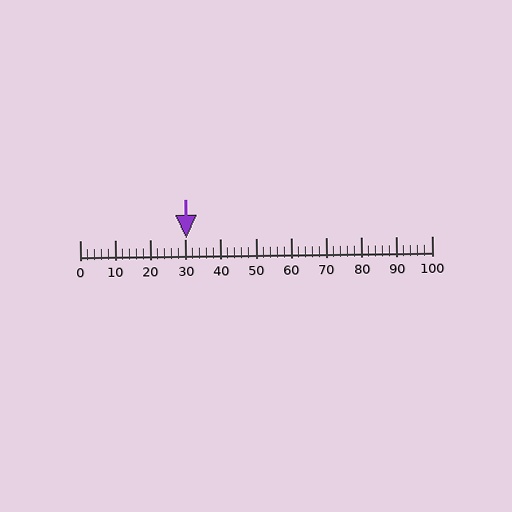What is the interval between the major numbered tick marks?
The major tick marks are spaced 10 units apart.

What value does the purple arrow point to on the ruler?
The purple arrow points to approximately 30.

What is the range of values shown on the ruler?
The ruler shows values from 0 to 100.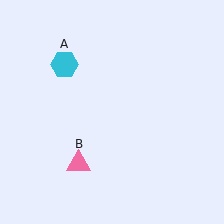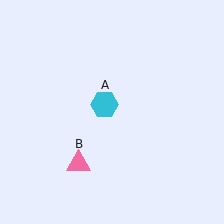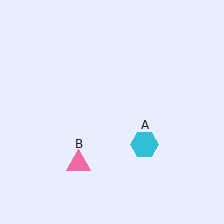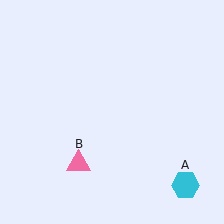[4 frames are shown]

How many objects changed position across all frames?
1 object changed position: cyan hexagon (object A).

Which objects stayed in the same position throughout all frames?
Pink triangle (object B) remained stationary.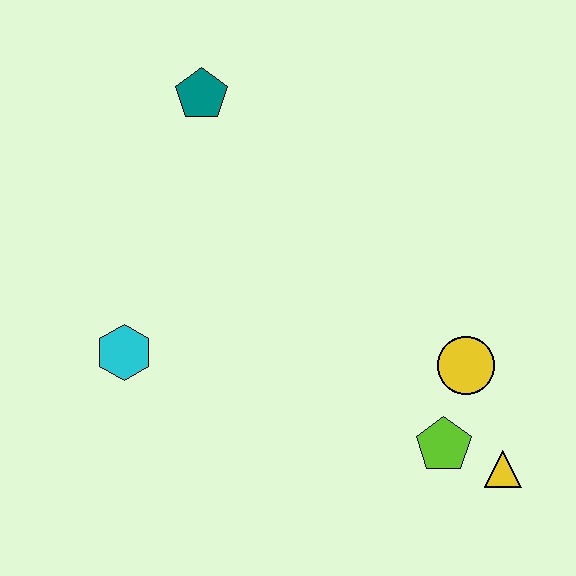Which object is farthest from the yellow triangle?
The teal pentagon is farthest from the yellow triangle.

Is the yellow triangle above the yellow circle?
No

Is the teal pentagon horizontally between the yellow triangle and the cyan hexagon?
Yes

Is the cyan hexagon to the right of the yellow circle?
No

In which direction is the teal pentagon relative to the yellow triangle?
The teal pentagon is above the yellow triangle.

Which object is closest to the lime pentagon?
The yellow triangle is closest to the lime pentagon.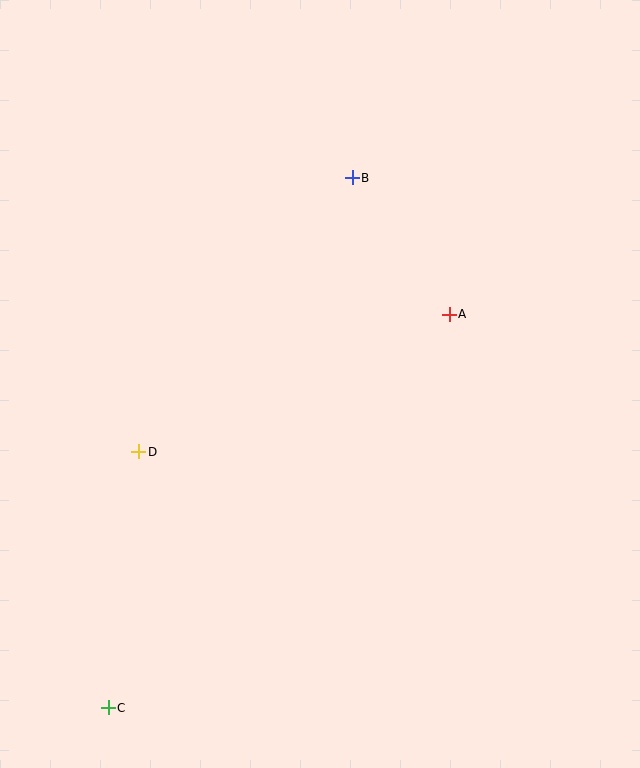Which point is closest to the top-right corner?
Point B is closest to the top-right corner.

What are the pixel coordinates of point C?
Point C is at (108, 708).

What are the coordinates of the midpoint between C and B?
The midpoint between C and B is at (230, 443).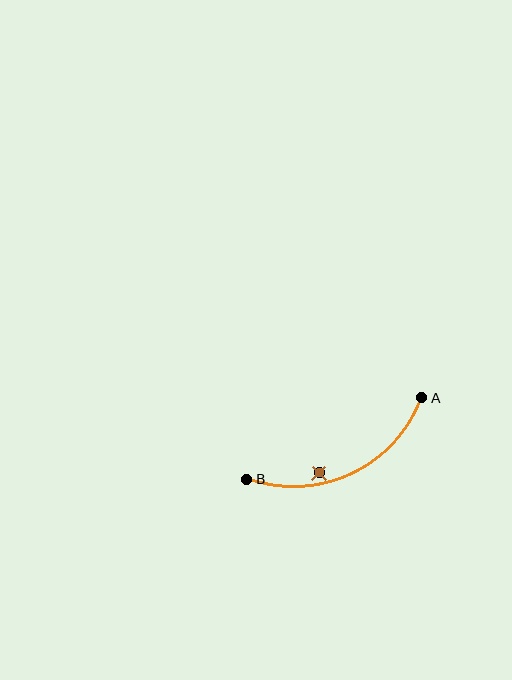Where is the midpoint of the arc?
The arc midpoint is the point on the curve farthest from the straight line joining A and B. It sits below that line.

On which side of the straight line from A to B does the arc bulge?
The arc bulges below the straight line connecting A and B.